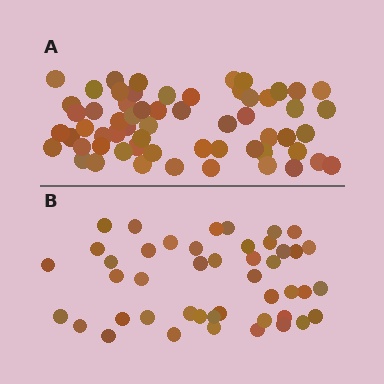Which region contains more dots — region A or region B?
Region A (the top region) has more dots.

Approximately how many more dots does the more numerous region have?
Region A has approximately 15 more dots than region B.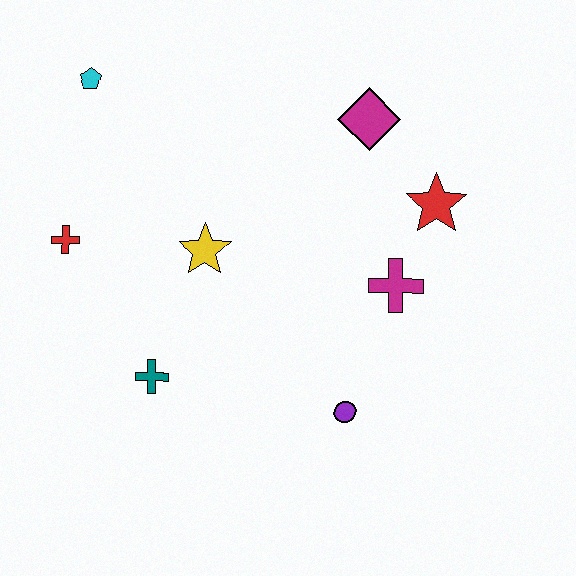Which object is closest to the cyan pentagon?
The red cross is closest to the cyan pentagon.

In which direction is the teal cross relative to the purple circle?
The teal cross is to the left of the purple circle.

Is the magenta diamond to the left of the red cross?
No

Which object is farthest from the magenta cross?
The cyan pentagon is farthest from the magenta cross.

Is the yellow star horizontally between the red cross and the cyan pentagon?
No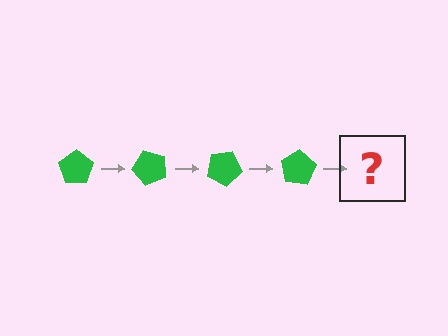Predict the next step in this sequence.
The next step is a green pentagon rotated 200 degrees.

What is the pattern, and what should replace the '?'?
The pattern is that the pentagon rotates 50 degrees each step. The '?' should be a green pentagon rotated 200 degrees.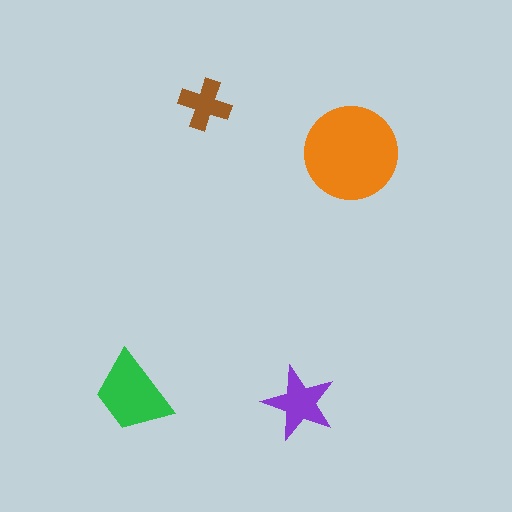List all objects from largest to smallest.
The orange circle, the green trapezoid, the purple star, the brown cross.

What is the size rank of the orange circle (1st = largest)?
1st.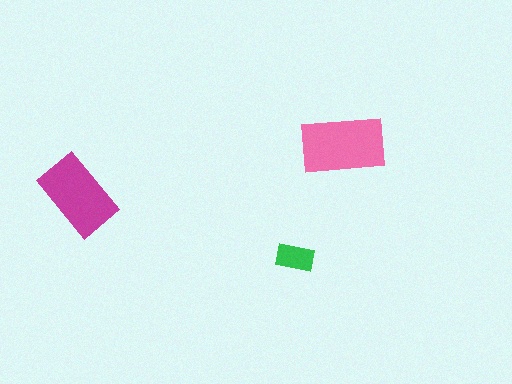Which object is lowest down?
The green rectangle is bottommost.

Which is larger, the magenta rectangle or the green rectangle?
The magenta one.